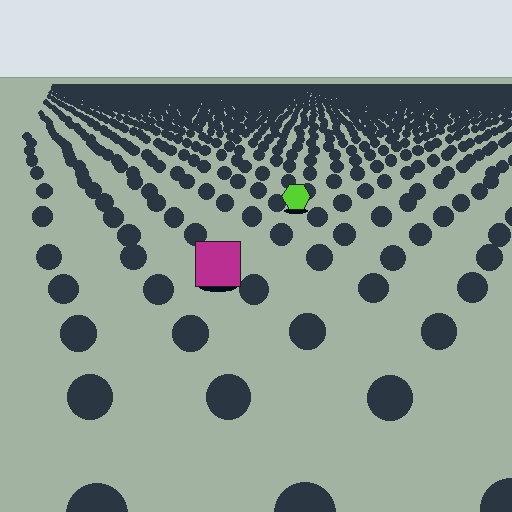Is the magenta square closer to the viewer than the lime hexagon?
Yes. The magenta square is closer — you can tell from the texture gradient: the ground texture is coarser near it.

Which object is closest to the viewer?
The magenta square is closest. The texture marks near it are larger and more spread out.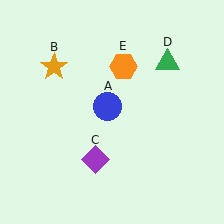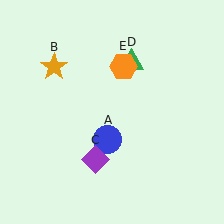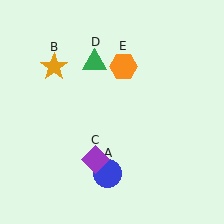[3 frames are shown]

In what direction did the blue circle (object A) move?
The blue circle (object A) moved down.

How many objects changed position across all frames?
2 objects changed position: blue circle (object A), green triangle (object D).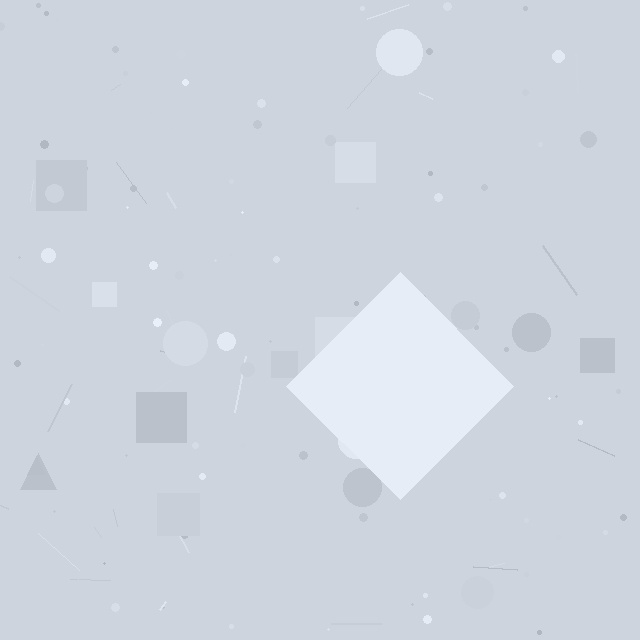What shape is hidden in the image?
A diamond is hidden in the image.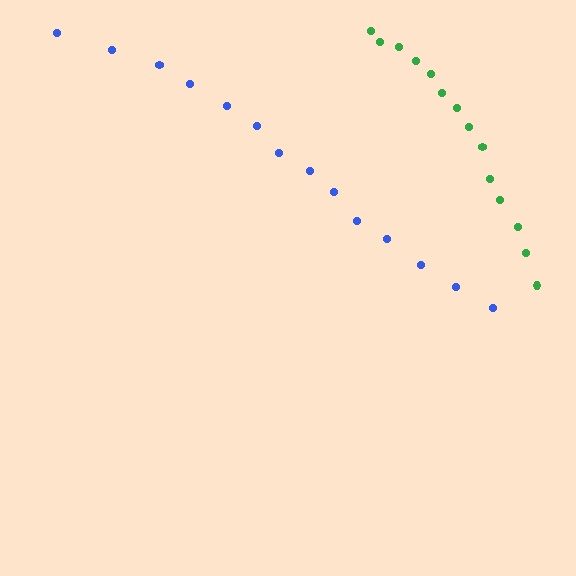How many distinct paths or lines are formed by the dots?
There are 2 distinct paths.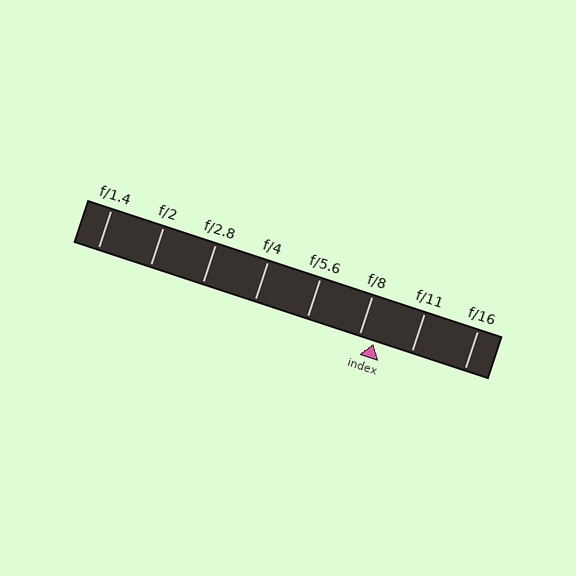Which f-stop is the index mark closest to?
The index mark is closest to f/8.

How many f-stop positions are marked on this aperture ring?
There are 8 f-stop positions marked.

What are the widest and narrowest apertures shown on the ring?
The widest aperture shown is f/1.4 and the narrowest is f/16.